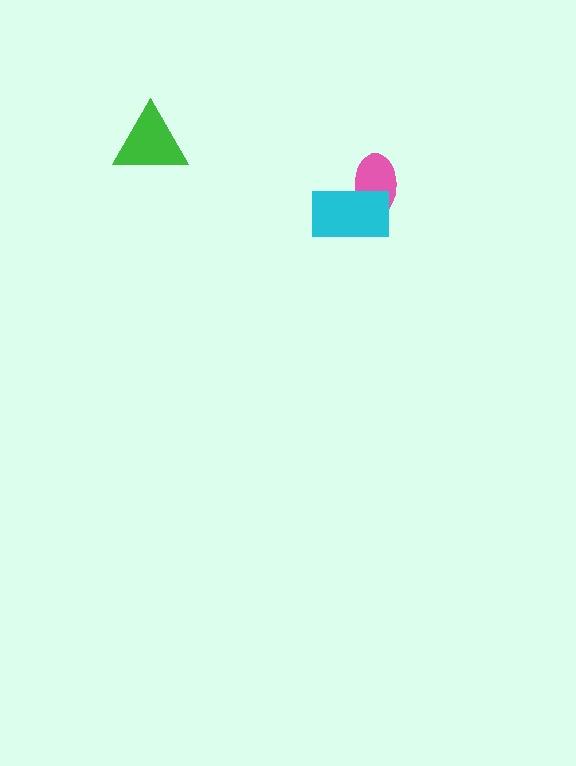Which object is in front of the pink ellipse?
The cyan rectangle is in front of the pink ellipse.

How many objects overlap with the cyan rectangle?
1 object overlaps with the cyan rectangle.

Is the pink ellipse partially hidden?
Yes, it is partially covered by another shape.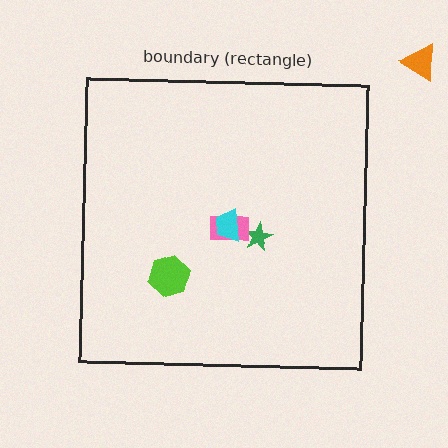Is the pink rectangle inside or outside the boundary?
Inside.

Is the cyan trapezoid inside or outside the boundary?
Inside.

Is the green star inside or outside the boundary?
Inside.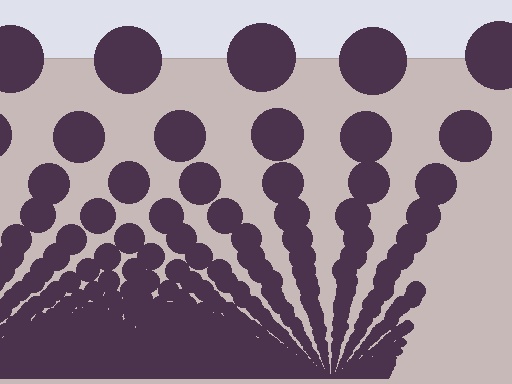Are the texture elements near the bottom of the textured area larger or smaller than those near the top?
Smaller. The gradient is inverted — elements near the bottom are smaller and denser.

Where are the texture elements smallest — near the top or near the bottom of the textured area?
Near the bottom.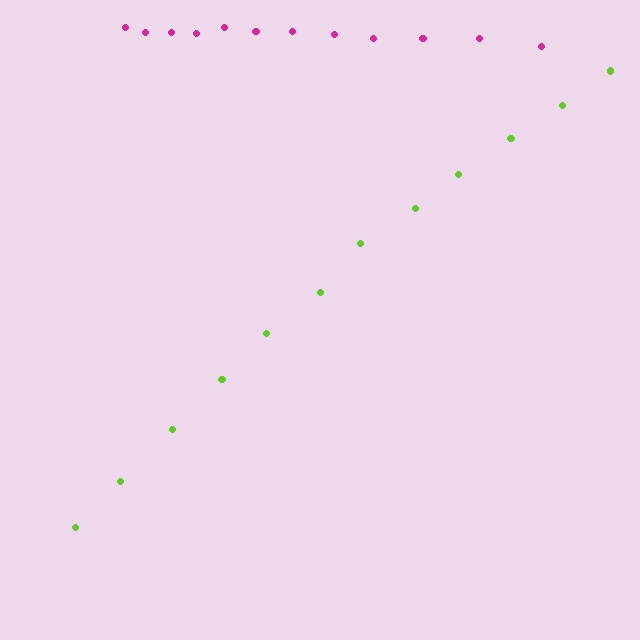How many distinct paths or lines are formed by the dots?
There are 2 distinct paths.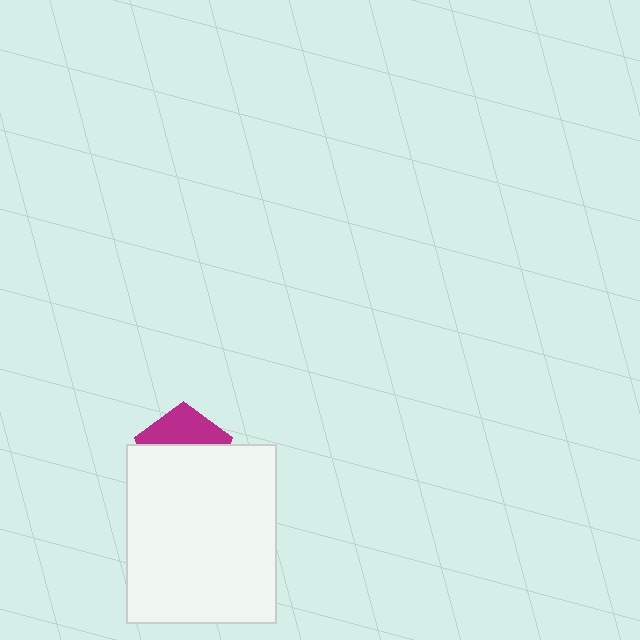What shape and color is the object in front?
The object in front is a white rectangle.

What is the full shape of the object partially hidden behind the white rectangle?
The partially hidden object is a magenta pentagon.